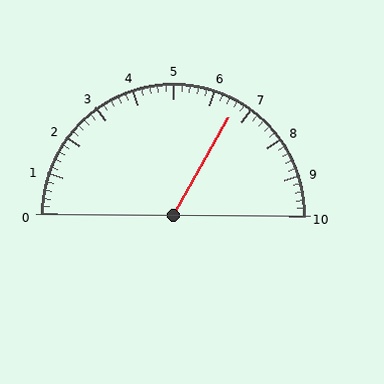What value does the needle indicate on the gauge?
The needle indicates approximately 6.6.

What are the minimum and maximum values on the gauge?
The gauge ranges from 0 to 10.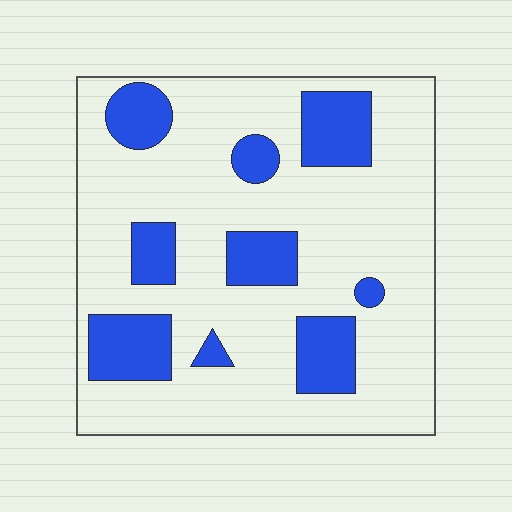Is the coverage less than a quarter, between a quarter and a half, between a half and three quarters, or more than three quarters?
Less than a quarter.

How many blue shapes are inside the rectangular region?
9.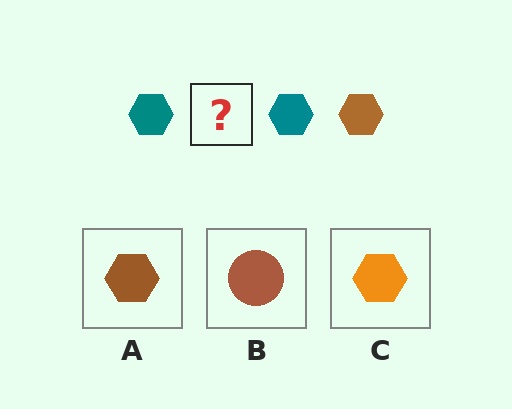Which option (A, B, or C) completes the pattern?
A.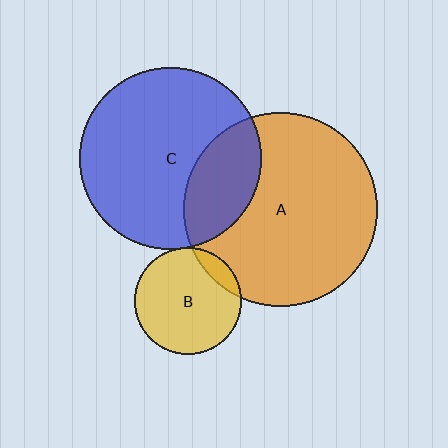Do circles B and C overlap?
Yes.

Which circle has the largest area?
Circle A (orange).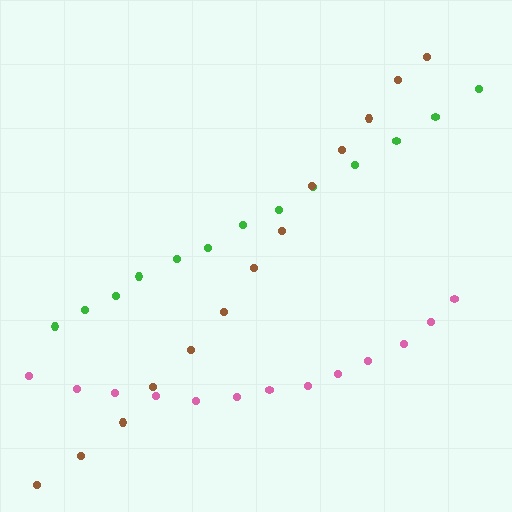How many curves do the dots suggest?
There are 3 distinct paths.